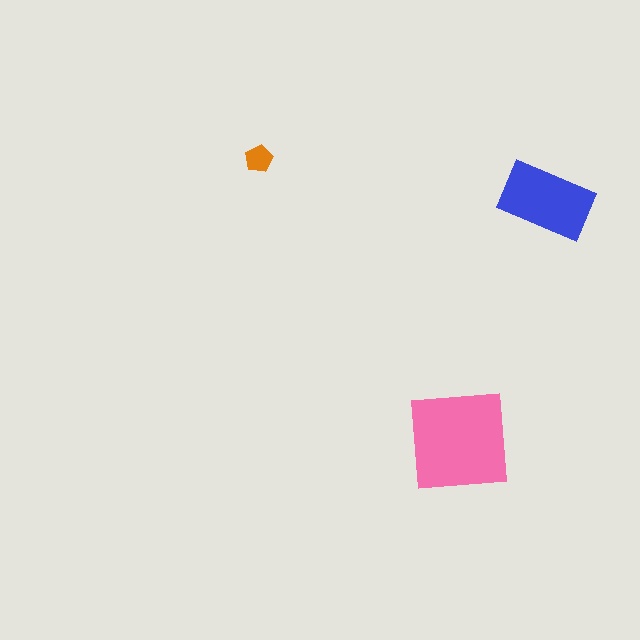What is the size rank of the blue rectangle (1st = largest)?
2nd.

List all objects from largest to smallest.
The pink square, the blue rectangle, the orange pentagon.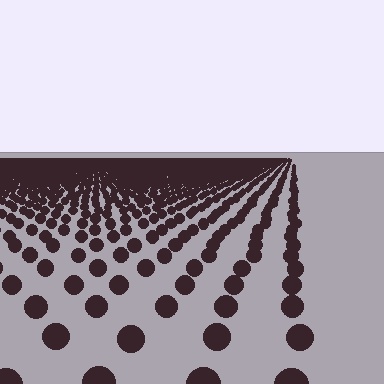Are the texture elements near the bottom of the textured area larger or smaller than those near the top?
Larger. Near the bottom, elements are closer to the viewer and appear at a bigger on-screen size.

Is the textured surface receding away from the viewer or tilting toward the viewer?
The surface is receding away from the viewer. Texture elements get smaller and denser toward the top.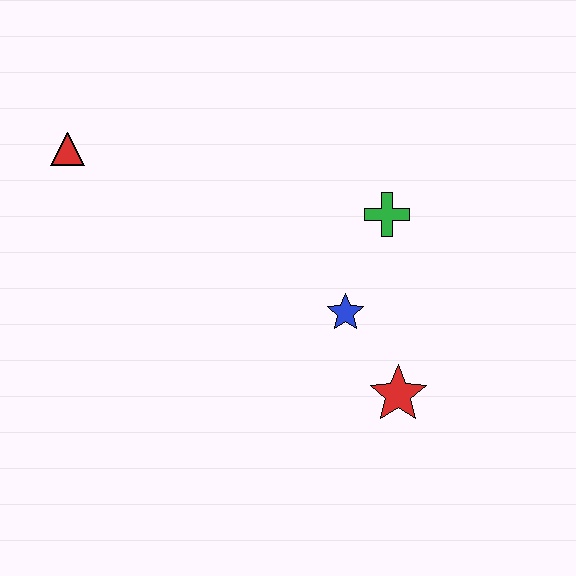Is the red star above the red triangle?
No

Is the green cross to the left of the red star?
Yes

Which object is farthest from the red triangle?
The red star is farthest from the red triangle.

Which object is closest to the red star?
The blue star is closest to the red star.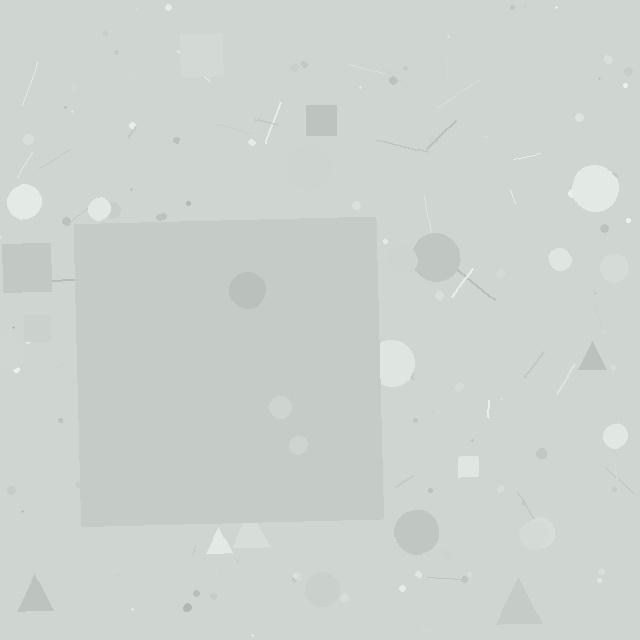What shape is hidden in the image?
A square is hidden in the image.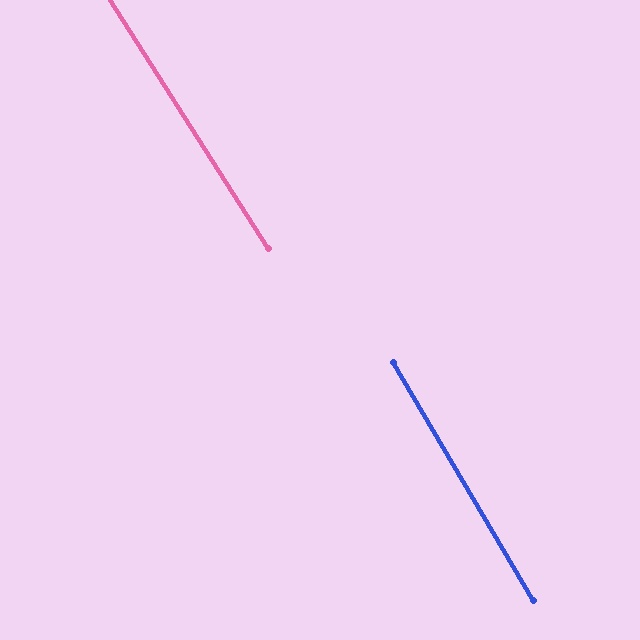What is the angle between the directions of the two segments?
Approximately 2 degrees.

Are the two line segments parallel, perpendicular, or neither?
Parallel — their directions differ by only 2.0°.